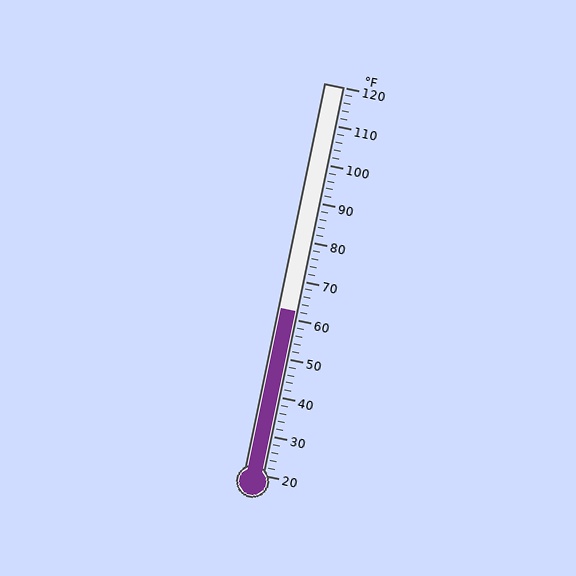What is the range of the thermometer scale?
The thermometer scale ranges from 20°F to 120°F.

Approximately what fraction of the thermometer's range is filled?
The thermometer is filled to approximately 40% of its range.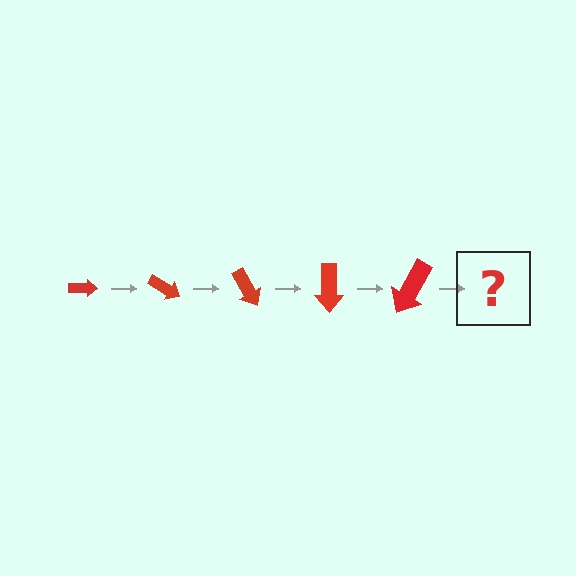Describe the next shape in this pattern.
It should be an arrow, larger than the previous one and rotated 150 degrees from the start.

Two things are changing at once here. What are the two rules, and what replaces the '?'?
The two rules are that the arrow grows larger each step and it rotates 30 degrees each step. The '?' should be an arrow, larger than the previous one and rotated 150 degrees from the start.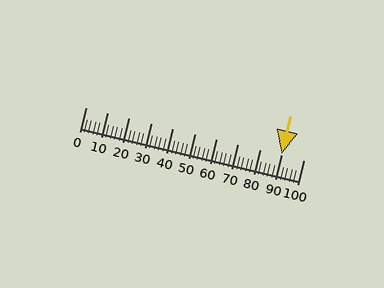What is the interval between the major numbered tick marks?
The major tick marks are spaced 10 units apart.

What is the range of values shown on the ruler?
The ruler shows values from 0 to 100.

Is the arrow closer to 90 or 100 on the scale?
The arrow is closer to 90.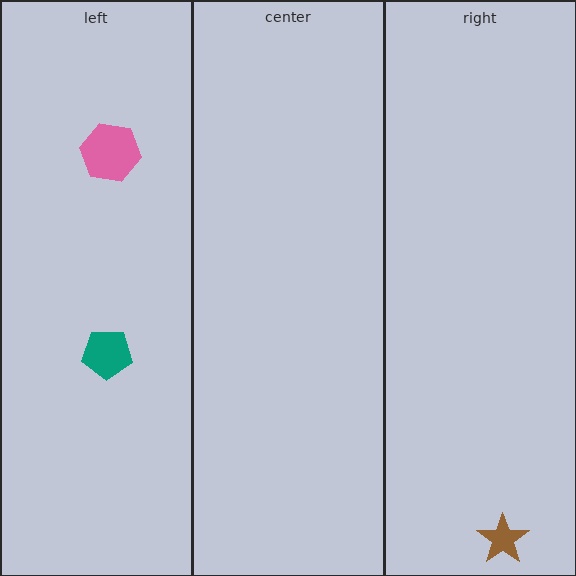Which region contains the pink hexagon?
The left region.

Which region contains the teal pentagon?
The left region.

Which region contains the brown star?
The right region.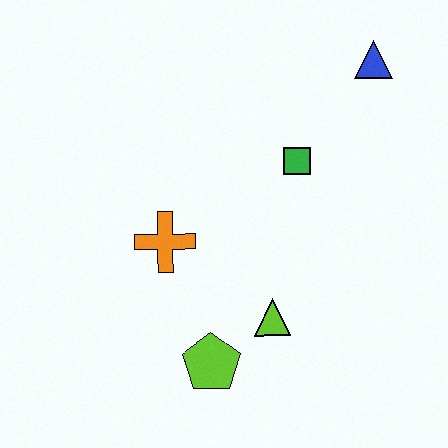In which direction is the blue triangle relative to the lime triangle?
The blue triangle is above the lime triangle.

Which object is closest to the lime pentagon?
The lime triangle is closest to the lime pentagon.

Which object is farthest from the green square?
The lime pentagon is farthest from the green square.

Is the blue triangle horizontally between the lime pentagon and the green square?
No